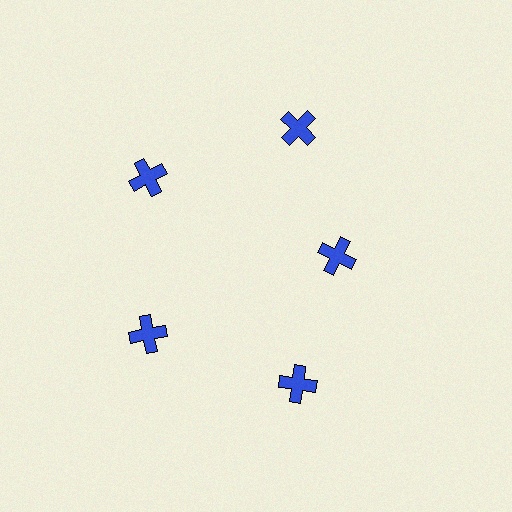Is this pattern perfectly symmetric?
No. The 5 blue crosses are arranged in a ring, but one element near the 3 o'clock position is pulled inward toward the center, breaking the 5-fold rotational symmetry.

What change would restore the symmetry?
The symmetry would be restored by moving it outward, back onto the ring so that all 5 crosses sit at equal angles and equal distance from the center.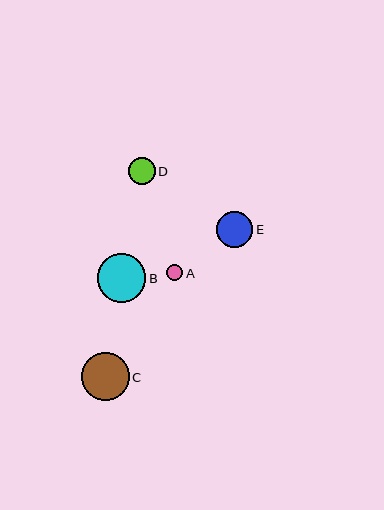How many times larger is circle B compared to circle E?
Circle B is approximately 1.3 times the size of circle E.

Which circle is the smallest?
Circle A is the smallest with a size of approximately 16 pixels.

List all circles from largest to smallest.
From largest to smallest: B, C, E, D, A.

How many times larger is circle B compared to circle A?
Circle B is approximately 3.1 times the size of circle A.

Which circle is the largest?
Circle B is the largest with a size of approximately 49 pixels.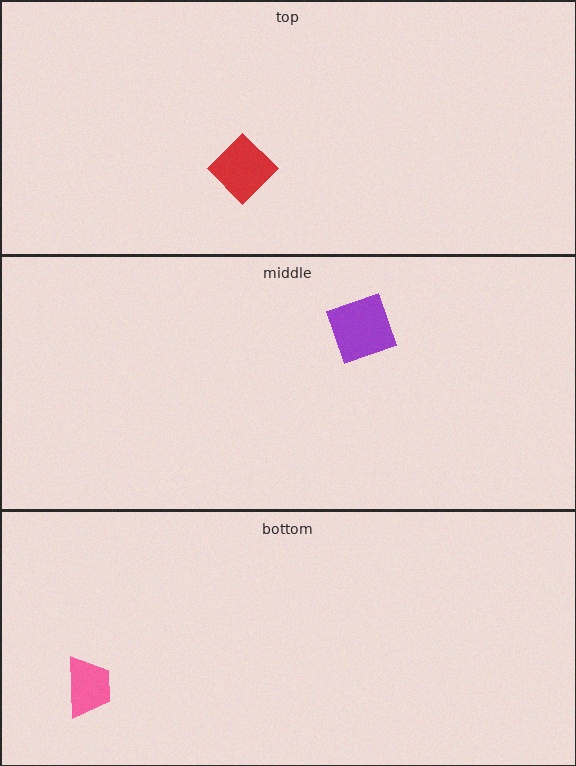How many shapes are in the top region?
1.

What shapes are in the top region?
The red diamond.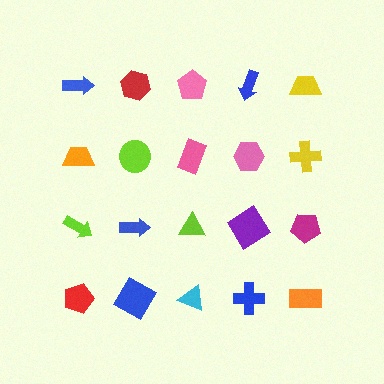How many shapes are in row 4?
5 shapes.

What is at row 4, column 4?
A blue cross.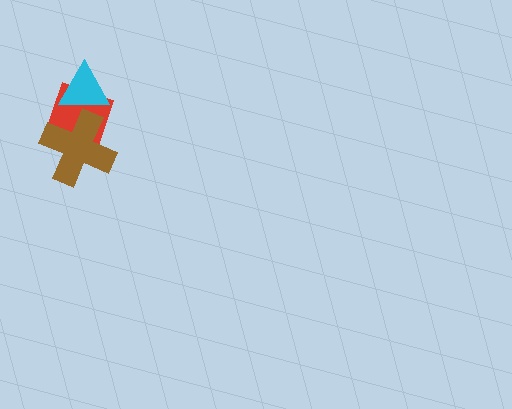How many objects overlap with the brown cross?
2 objects overlap with the brown cross.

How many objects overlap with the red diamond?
2 objects overlap with the red diamond.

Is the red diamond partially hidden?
Yes, it is partially covered by another shape.